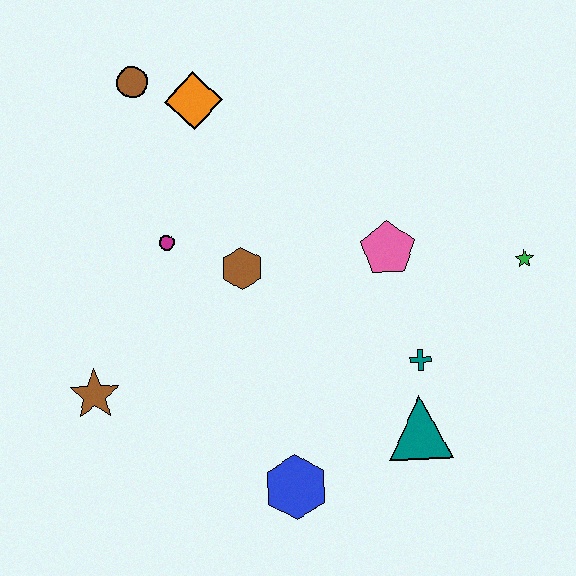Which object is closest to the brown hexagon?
The magenta circle is closest to the brown hexagon.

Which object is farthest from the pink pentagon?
The brown star is farthest from the pink pentagon.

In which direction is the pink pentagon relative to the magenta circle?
The pink pentagon is to the right of the magenta circle.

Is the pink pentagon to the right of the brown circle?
Yes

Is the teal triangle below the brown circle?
Yes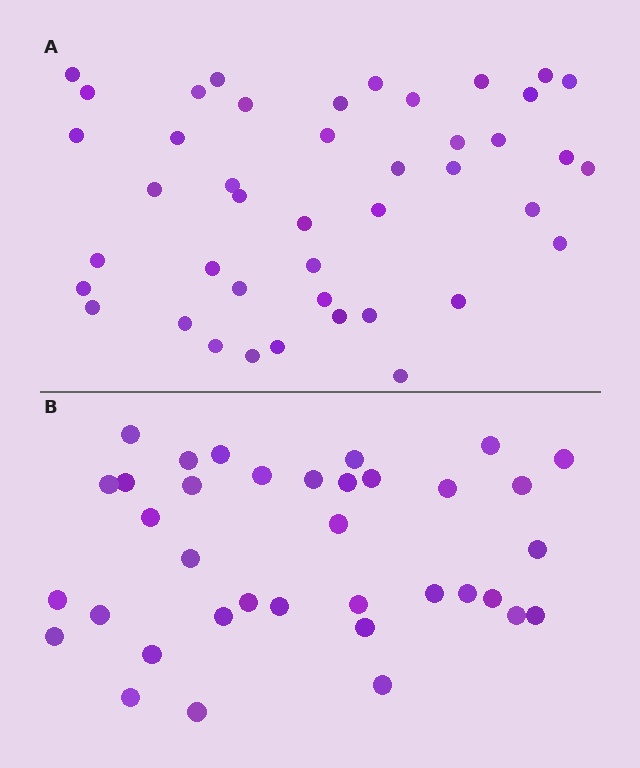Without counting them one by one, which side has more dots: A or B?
Region A (the top region) has more dots.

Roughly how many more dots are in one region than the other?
Region A has roughly 8 or so more dots than region B.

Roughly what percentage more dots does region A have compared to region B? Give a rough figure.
About 20% more.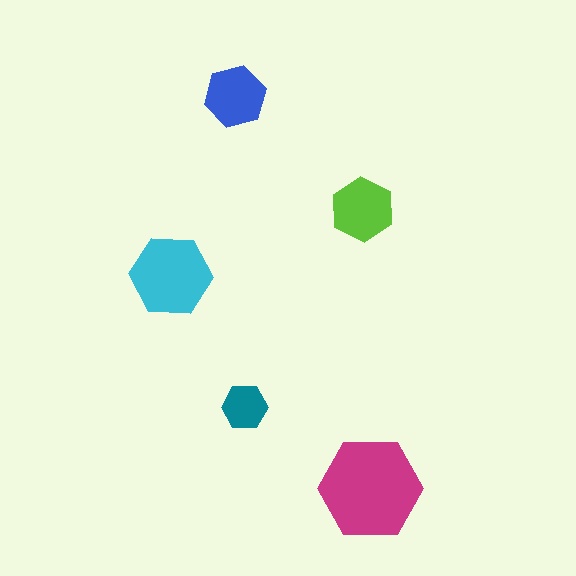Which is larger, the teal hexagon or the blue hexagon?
The blue one.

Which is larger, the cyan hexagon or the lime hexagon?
The cyan one.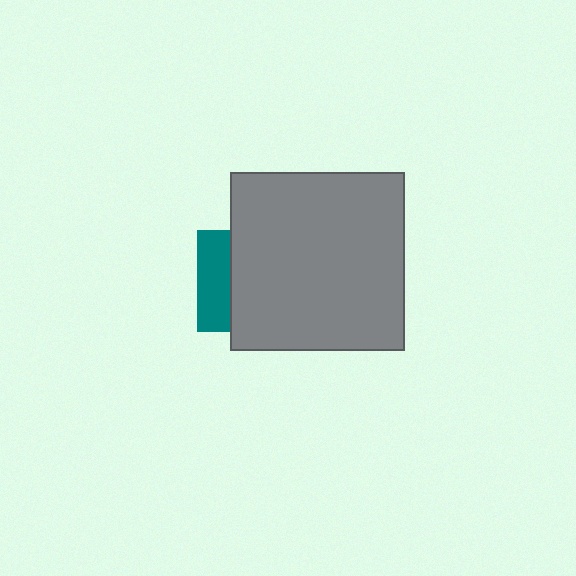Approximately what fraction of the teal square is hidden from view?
Roughly 69% of the teal square is hidden behind the gray rectangle.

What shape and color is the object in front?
The object in front is a gray rectangle.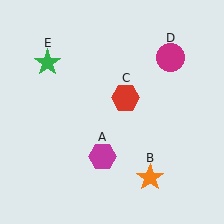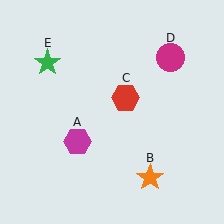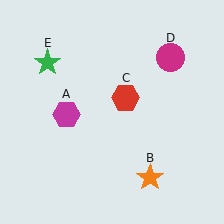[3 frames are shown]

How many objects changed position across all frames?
1 object changed position: magenta hexagon (object A).